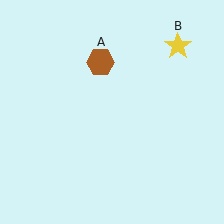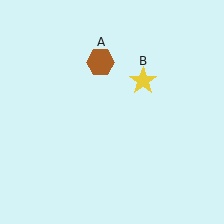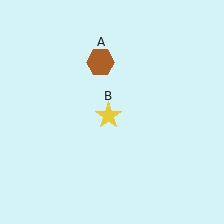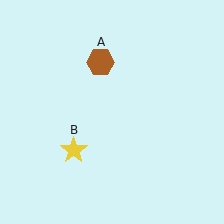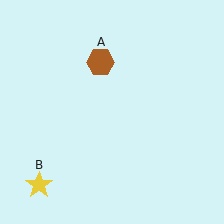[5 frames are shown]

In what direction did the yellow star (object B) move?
The yellow star (object B) moved down and to the left.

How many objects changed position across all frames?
1 object changed position: yellow star (object B).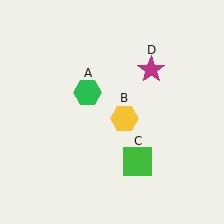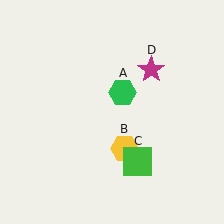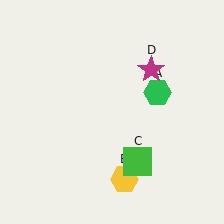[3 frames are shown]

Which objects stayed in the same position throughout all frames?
Green square (object C) and magenta star (object D) remained stationary.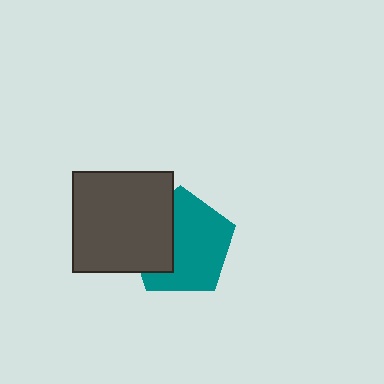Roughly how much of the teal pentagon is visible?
Most of it is visible (roughly 66%).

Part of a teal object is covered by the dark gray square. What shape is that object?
It is a pentagon.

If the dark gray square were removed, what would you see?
You would see the complete teal pentagon.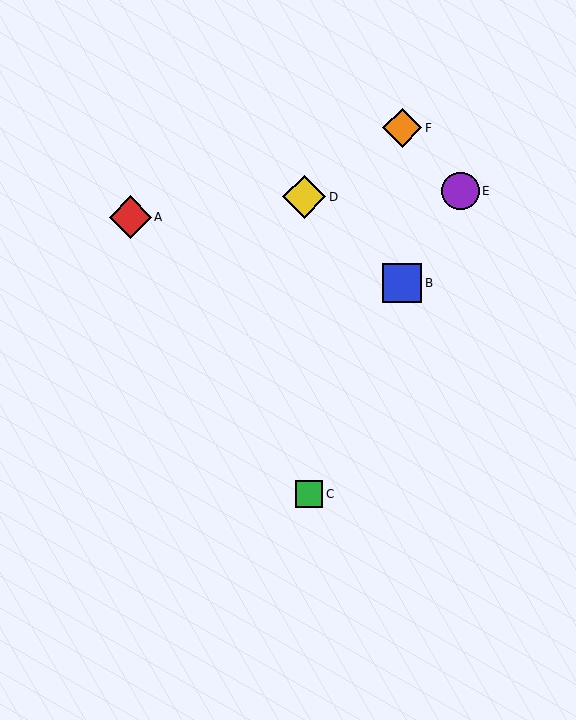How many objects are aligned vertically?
2 objects (B, F) are aligned vertically.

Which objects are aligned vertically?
Objects B, F are aligned vertically.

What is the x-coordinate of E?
Object E is at x≈461.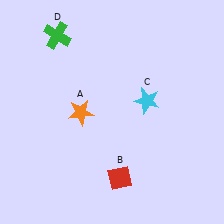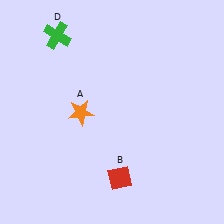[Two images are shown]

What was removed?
The cyan star (C) was removed in Image 2.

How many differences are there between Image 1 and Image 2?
There is 1 difference between the two images.